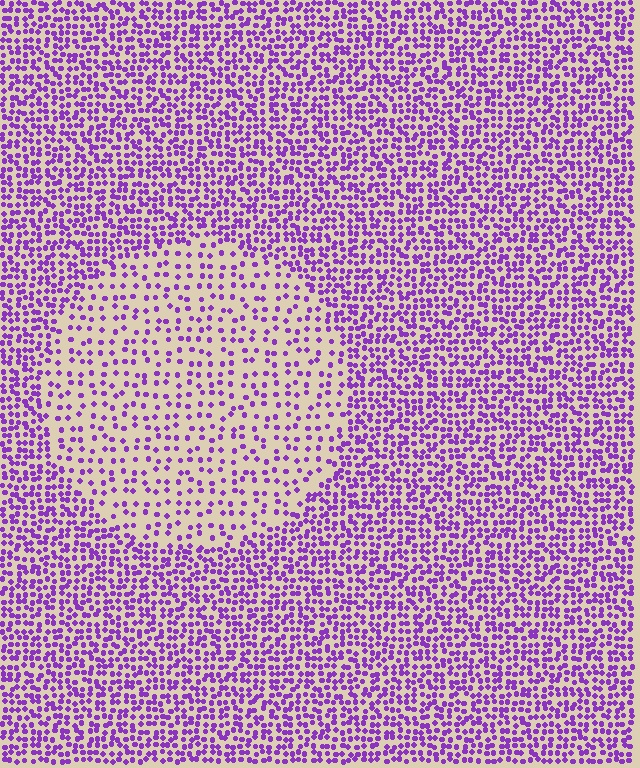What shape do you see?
I see a circle.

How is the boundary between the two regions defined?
The boundary is defined by a change in element density (approximately 2.3x ratio). All elements are the same color, size, and shape.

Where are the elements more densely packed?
The elements are more densely packed outside the circle boundary.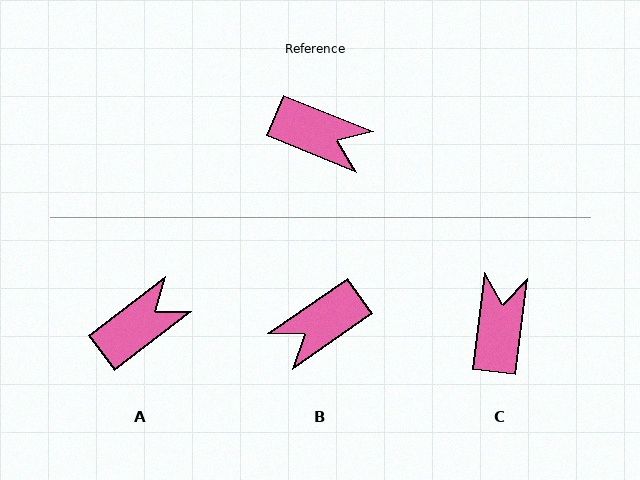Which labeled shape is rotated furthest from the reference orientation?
B, about 123 degrees away.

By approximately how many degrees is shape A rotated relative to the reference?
Approximately 59 degrees counter-clockwise.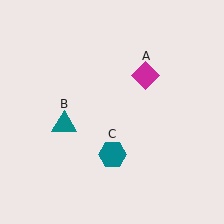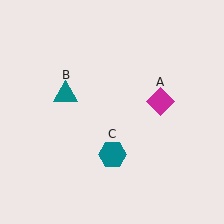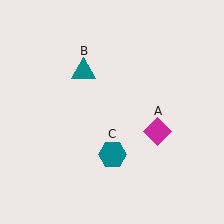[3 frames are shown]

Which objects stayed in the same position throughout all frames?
Teal hexagon (object C) remained stationary.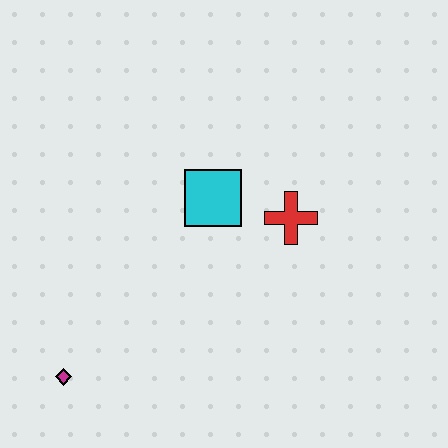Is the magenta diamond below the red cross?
Yes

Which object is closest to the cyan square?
The red cross is closest to the cyan square.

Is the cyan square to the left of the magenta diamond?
No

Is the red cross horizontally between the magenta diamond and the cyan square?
No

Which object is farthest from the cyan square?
The magenta diamond is farthest from the cyan square.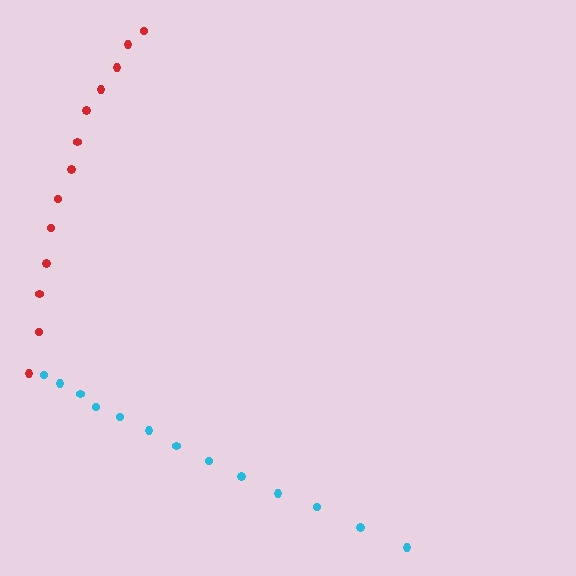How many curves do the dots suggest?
There are 2 distinct paths.